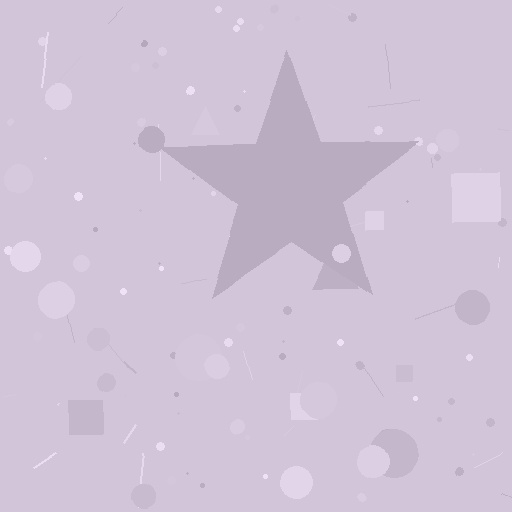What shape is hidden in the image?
A star is hidden in the image.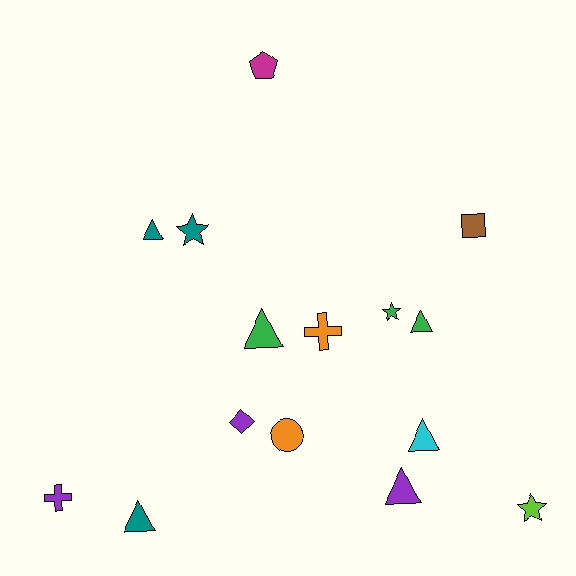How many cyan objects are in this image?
There is 1 cyan object.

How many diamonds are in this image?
There is 1 diamond.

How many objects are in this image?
There are 15 objects.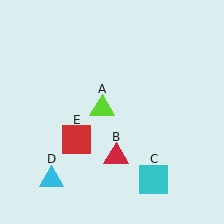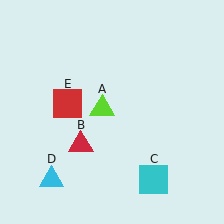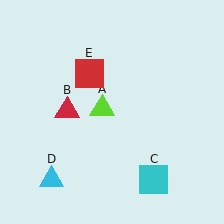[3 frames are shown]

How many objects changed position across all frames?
2 objects changed position: red triangle (object B), red square (object E).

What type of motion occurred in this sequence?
The red triangle (object B), red square (object E) rotated clockwise around the center of the scene.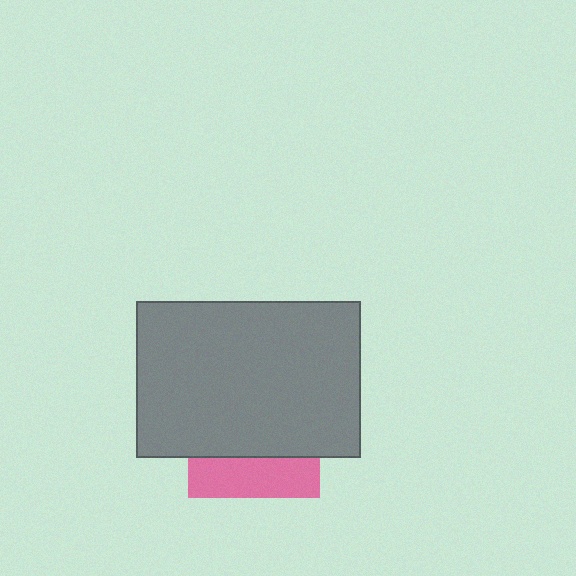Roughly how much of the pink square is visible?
A small part of it is visible (roughly 30%).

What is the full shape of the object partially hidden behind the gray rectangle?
The partially hidden object is a pink square.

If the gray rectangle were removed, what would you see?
You would see the complete pink square.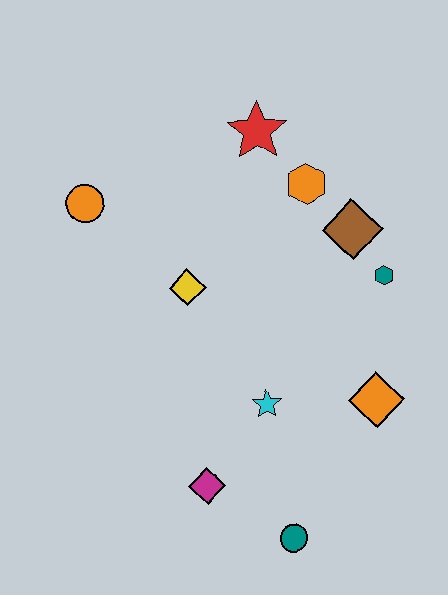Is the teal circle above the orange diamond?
No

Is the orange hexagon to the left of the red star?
No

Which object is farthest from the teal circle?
The red star is farthest from the teal circle.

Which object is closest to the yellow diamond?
The orange circle is closest to the yellow diamond.